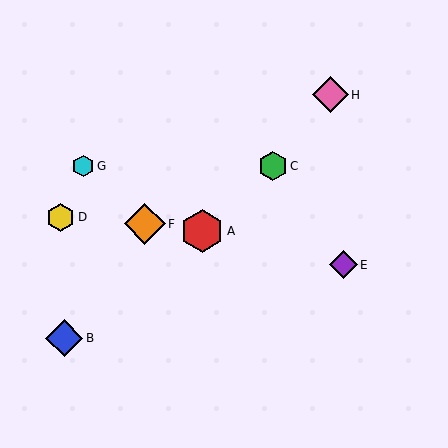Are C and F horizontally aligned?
No, C is at y≈166 and F is at y≈224.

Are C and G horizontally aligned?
Yes, both are at y≈166.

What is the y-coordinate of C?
Object C is at y≈166.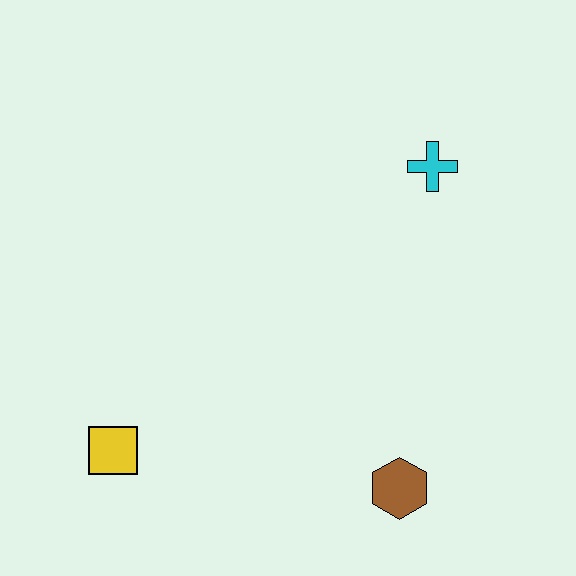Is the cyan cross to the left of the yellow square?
No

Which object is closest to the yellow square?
The brown hexagon is closest to the yellow square.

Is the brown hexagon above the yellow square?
No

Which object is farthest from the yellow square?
The cyan cross is farthest from the yellow square.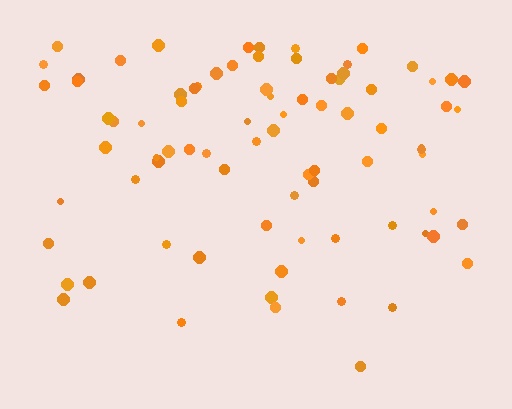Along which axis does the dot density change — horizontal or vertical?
Vertical.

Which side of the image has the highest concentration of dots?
The top.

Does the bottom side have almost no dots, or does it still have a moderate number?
Still a moderate number, just noticeably fewer than the top.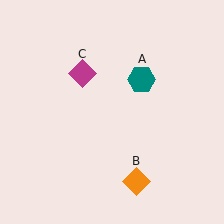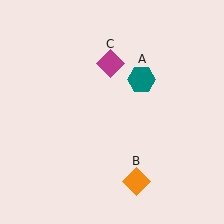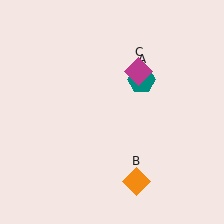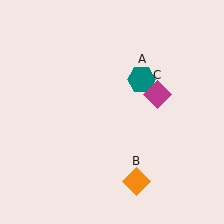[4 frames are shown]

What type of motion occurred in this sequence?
The magenta diamond (object C) rotated clockwise around the center of the scene.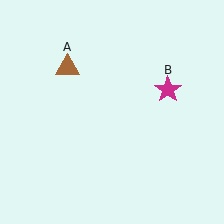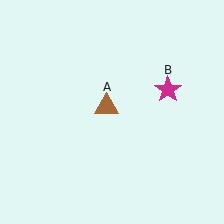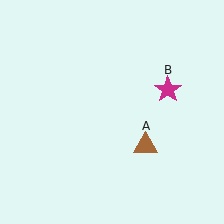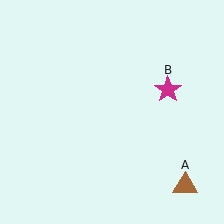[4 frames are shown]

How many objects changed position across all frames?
1 object changed position: brown triangle (object A).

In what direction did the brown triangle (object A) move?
The brown triangle (object A) moved down and to the right.